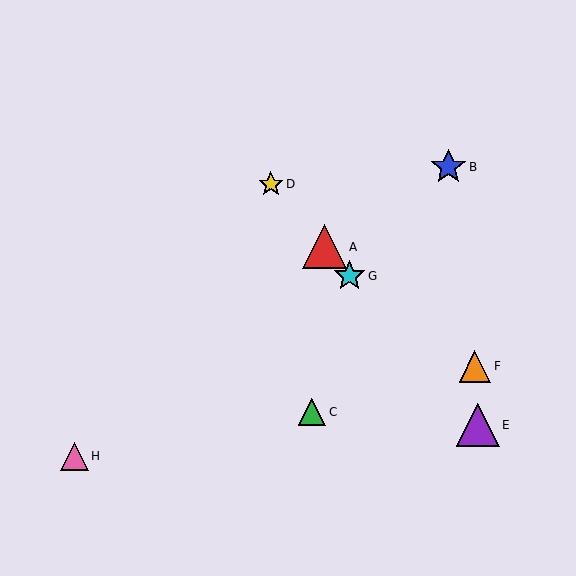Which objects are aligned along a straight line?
Objects A, D, E, G are aligned along a straight line.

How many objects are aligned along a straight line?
4 objects (A, D, E, G) are aligned along a straight line.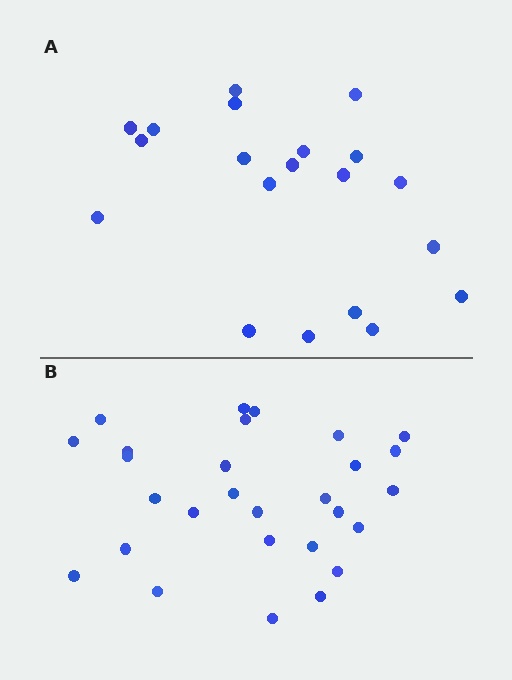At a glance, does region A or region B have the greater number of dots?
Region B (the bottom region) has more dots.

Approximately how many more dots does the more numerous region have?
Region B has roughly 8 or so more dots than region A.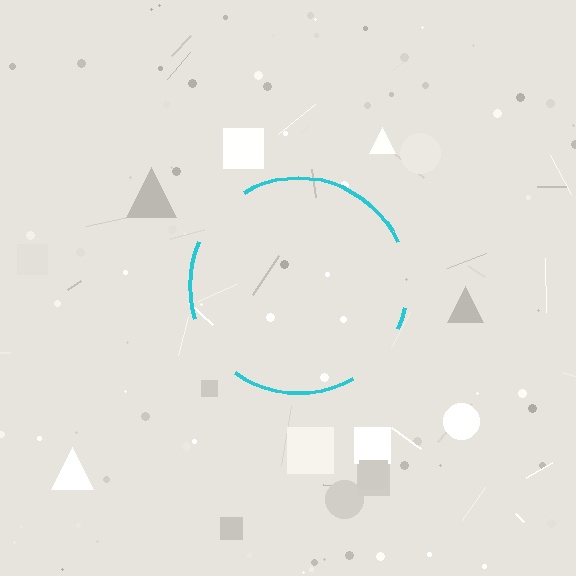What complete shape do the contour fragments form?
The contour fragments form a circle.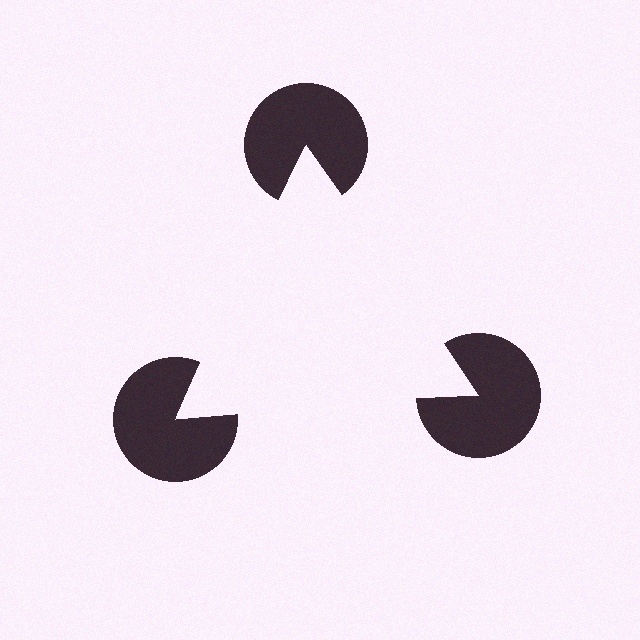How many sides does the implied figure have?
3 sides.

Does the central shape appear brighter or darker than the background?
It typically appears slightly brighter than the background, even though no actual brightness change is drawn.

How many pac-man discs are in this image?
There are 3 — one at each vertex of the illusory triangle.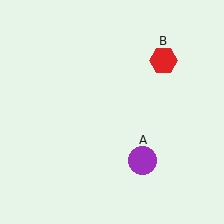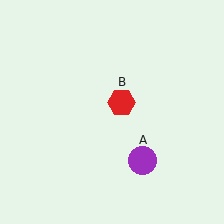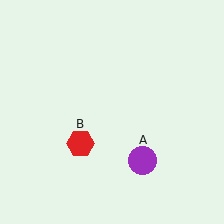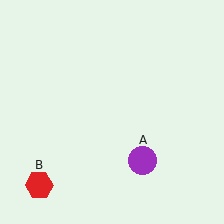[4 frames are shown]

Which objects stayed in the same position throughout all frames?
Purple circle (object A) remained stationary.